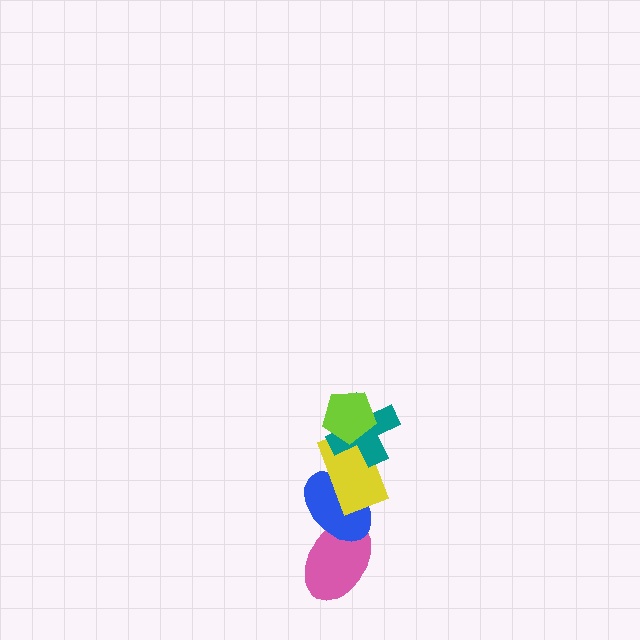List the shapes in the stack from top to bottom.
From top to bottom: the lime pentagon, the teal cross, the yellow rectangle, the blue ellipse, the pink ellipse.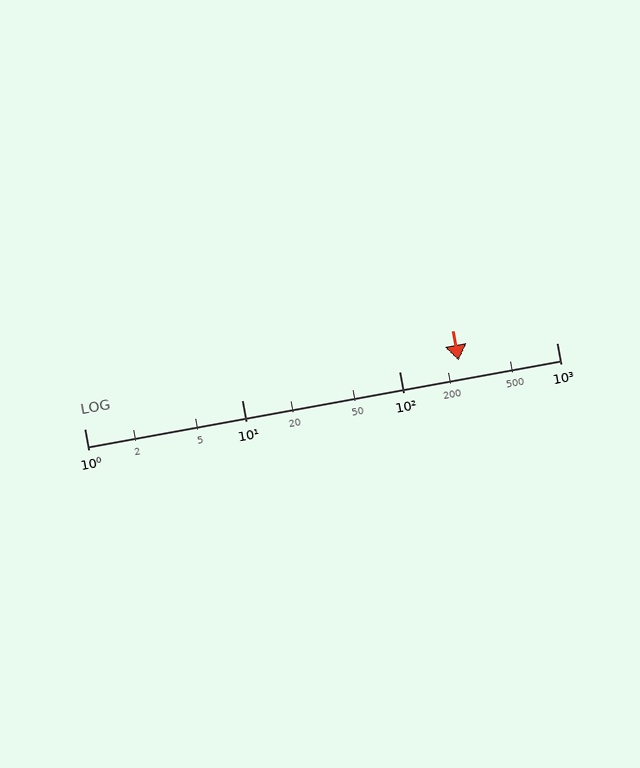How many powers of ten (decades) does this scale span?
The scale spans 3 decades, from 1 to 1000.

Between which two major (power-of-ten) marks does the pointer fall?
The pointer is between 100 and 1000.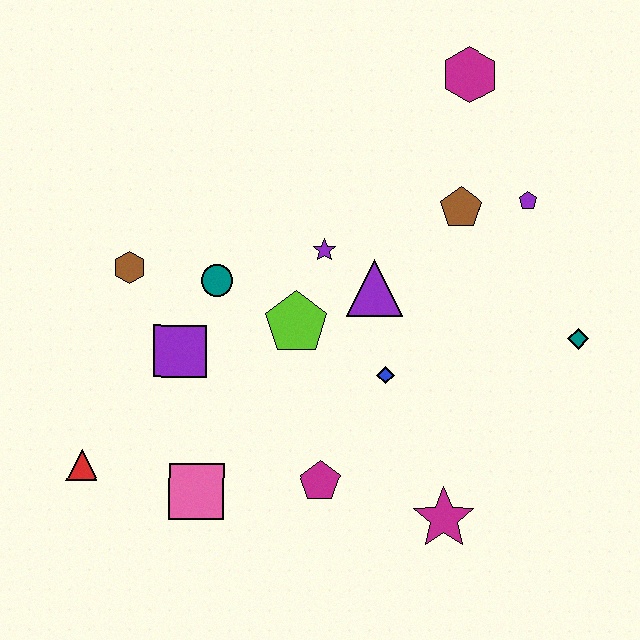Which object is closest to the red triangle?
The pink square is closest to the red triangle.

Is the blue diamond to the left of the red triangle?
No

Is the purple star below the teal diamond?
No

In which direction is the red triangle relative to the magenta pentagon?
The red triangle is to the left of the magenta pentagon.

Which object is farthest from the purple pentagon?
The red triangle is farthest from the purple pentagon.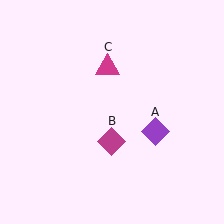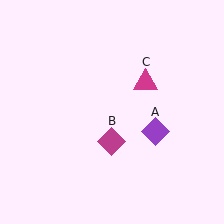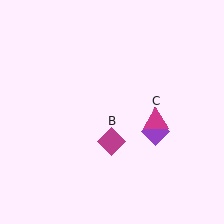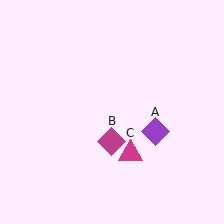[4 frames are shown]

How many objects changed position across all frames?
1 object changed position: magenta triangle (object C).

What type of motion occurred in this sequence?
The magenta triangle (object C) rotated clockwise around the center of the scene.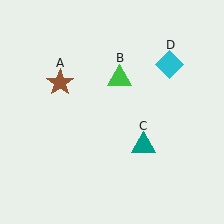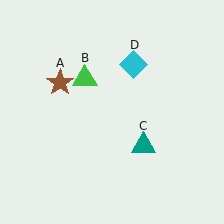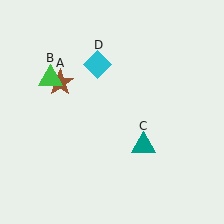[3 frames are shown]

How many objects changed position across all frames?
2 objects changed position: green triangle (object B), cyan diamond (object D).